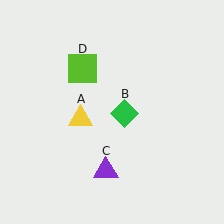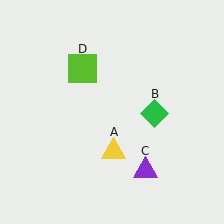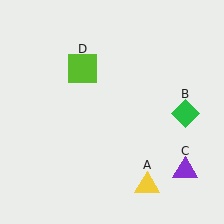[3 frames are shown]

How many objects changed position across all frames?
3 objects changed position: yellow triangle (object A), green diamond (object B), purple triangle (object C).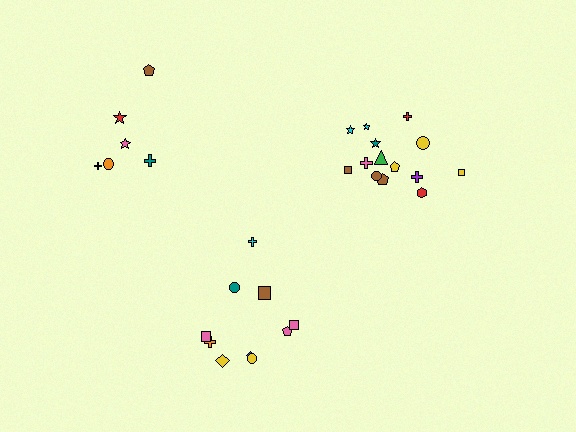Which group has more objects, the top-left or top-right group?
The top-right group.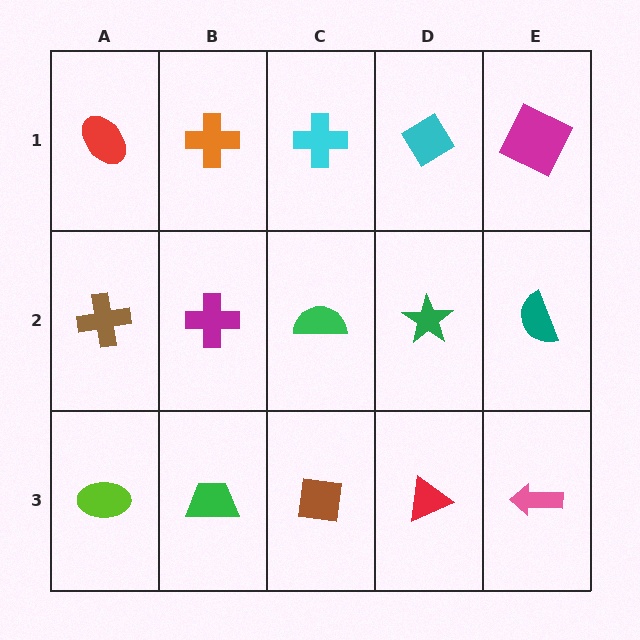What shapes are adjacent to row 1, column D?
A green star (row 2, column D), a cyan cross (row 1, column C), a magenta square (row 1, column E).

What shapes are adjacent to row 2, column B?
An orange cross (row 1, column B), a green trapezoid (row 3, column B), a brown cross (row 2, column A), a green semicircle (row 2, column C).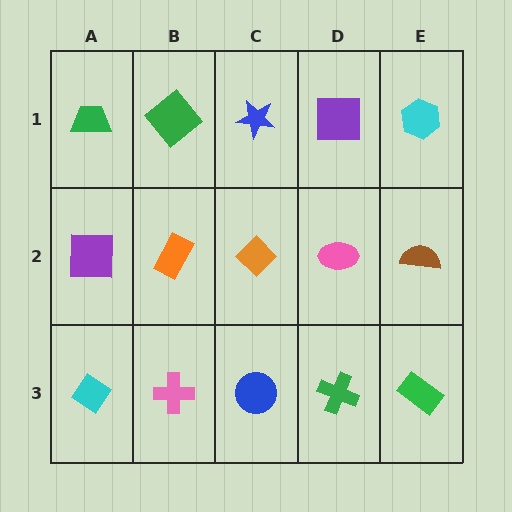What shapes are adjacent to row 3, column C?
An orange diamond (row 2, column C), a pink cross (row 3, column B), a green cross (row 3, column D).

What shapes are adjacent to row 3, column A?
A purple square (row 2, column A), a pink cross (row 3, column B).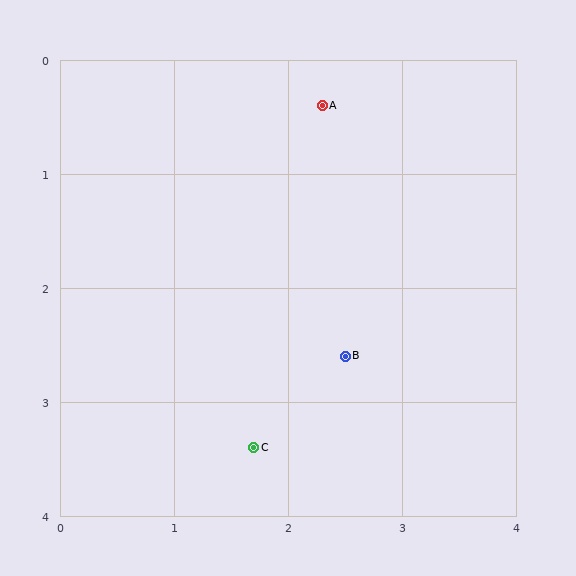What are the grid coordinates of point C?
Point C is at approximately (1.7, 3.4).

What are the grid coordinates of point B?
Point B is at approximately (2.5, 2.6).